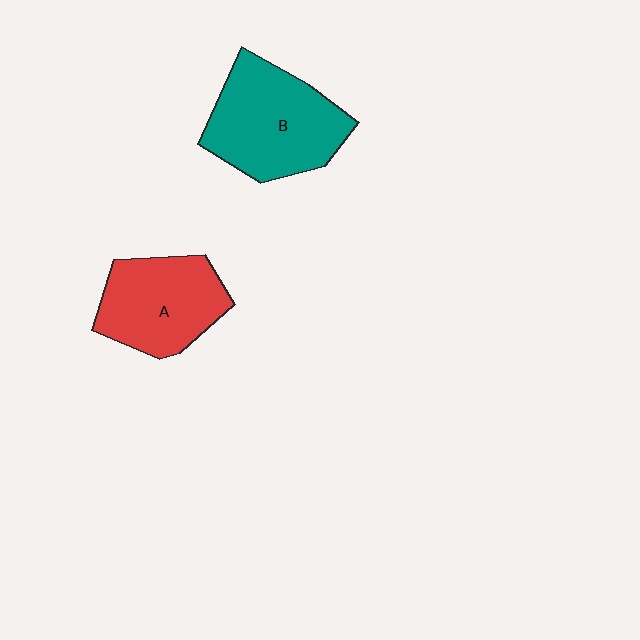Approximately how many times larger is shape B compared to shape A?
Approximately 1.2 times.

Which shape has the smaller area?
Shape A (red).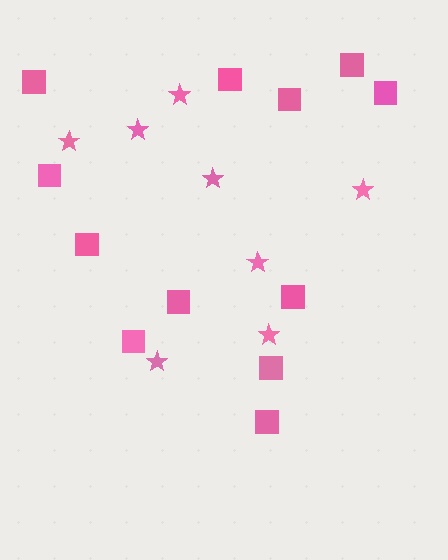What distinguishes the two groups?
There are 2 groups: one group of stars (8) and one group of squares (12).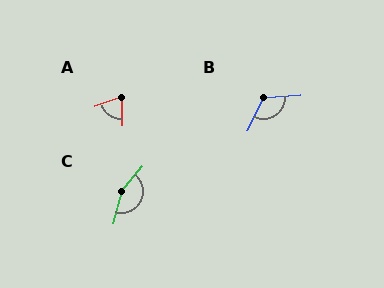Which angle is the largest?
C, at approximately 155 degrees.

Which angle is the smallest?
A, at approximately 71 degrees.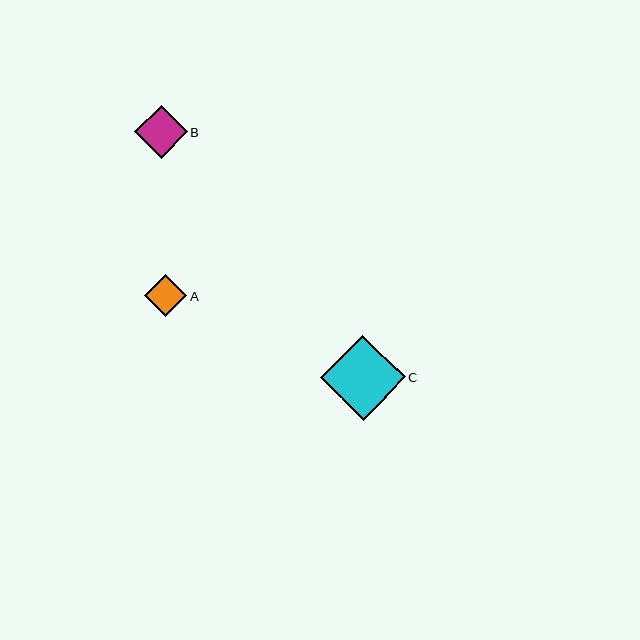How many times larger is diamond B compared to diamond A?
Diamond B is approximately 1.2 times the size of diamond A.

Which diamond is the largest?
Diamond C is the largest with a size of approximately 85 pixels.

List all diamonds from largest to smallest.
From largest to smallest: C, B, A.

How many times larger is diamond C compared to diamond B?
Diamond C is approximately 1.6 times the size of diamond B.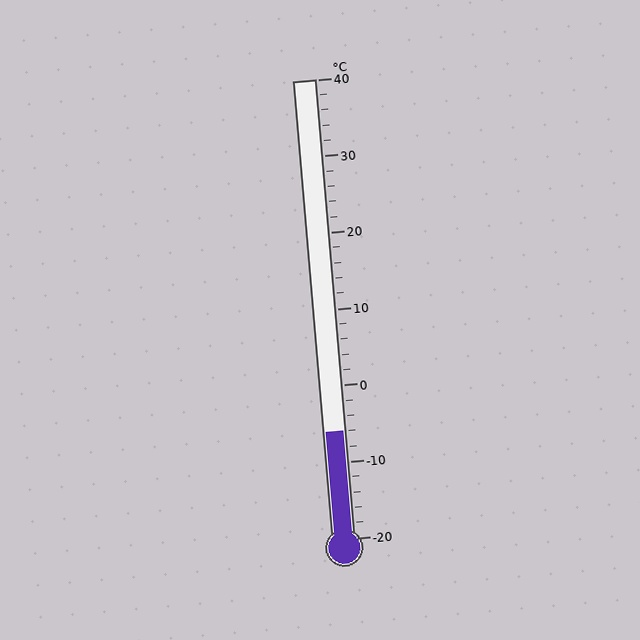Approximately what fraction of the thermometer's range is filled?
The thermometer is filled to approximately 25% of its range.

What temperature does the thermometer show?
The thermometer shows approximately -6°C.